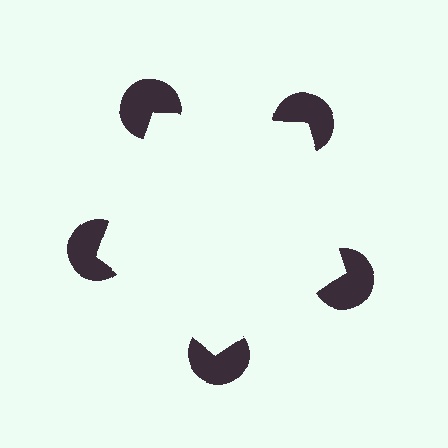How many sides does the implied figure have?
5 sides.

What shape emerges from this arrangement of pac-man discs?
An illusory pentagon — its edges are inferred from the aligned wedge cuts in the pac-man discs, not physically drawn.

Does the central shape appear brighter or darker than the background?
It typically appears slightly brighter than the background, even though no actual brightness change is drawn.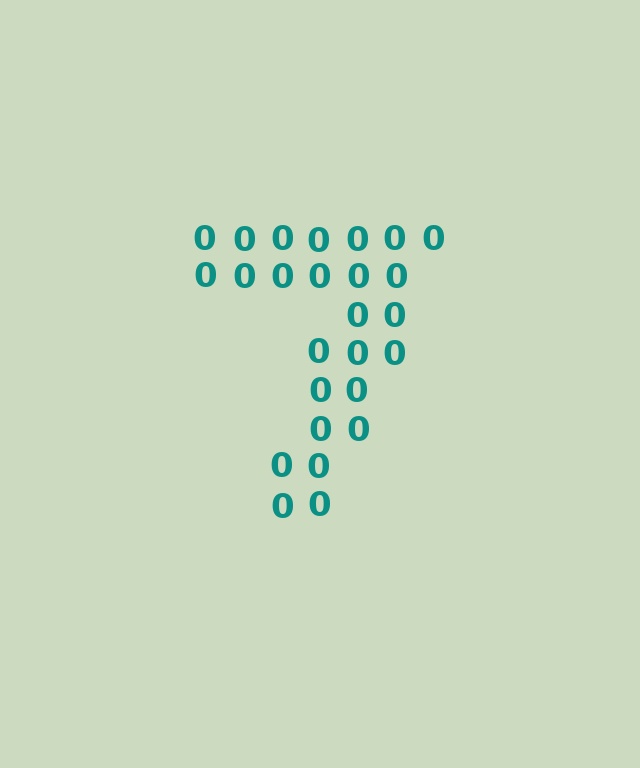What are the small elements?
The small elements are digit 0's.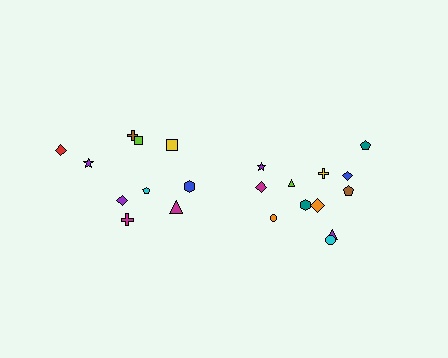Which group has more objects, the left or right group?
The right group.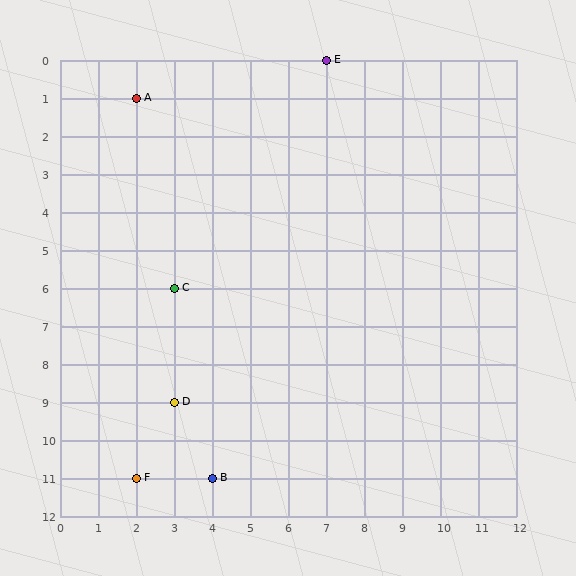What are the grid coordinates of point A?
Point A is at grid coordinates (2, 1).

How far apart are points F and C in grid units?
Points F and C are 1 column and 5 rows apart (about 5.1 grid units diagonally).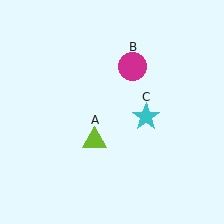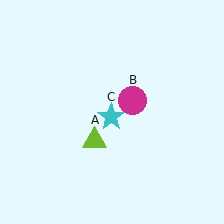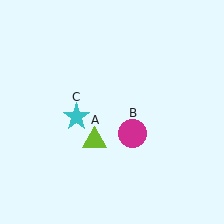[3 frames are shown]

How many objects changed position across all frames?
2 objects changed position: magenta circle (object B), cyan star (object C).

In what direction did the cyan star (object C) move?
The cyan star (object C) moved left.